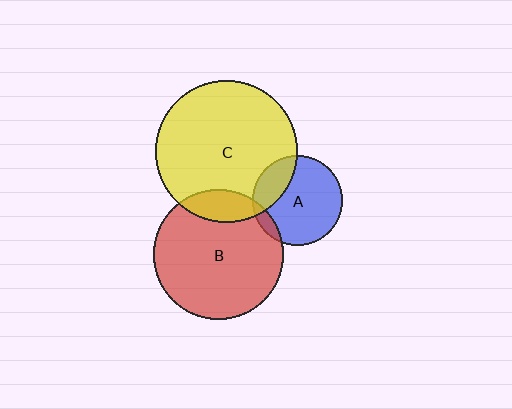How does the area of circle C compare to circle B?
Approximately 1.2 times.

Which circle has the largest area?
Circle C (yellow).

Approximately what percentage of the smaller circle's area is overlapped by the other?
Approximately 25%.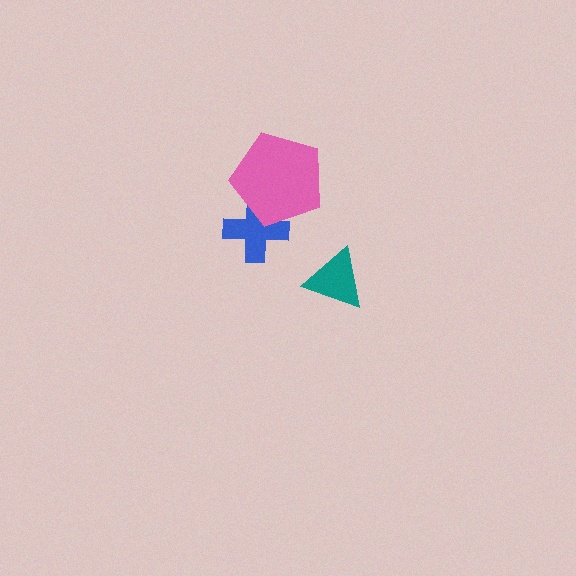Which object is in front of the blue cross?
The pink pentagon is in front of the blue cross.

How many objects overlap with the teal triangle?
0 objects overlap with the teal triangle.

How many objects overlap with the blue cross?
1 object overlaps with the blue cross.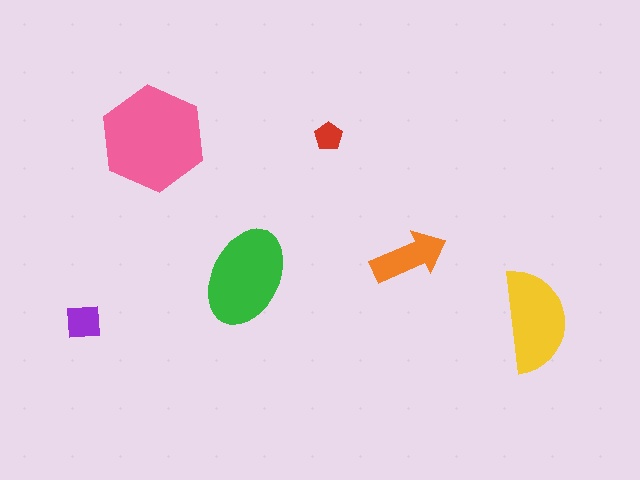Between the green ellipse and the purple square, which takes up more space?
The green ellipse.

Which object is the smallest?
The red pentagon.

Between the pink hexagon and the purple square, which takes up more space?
The pink hexagon.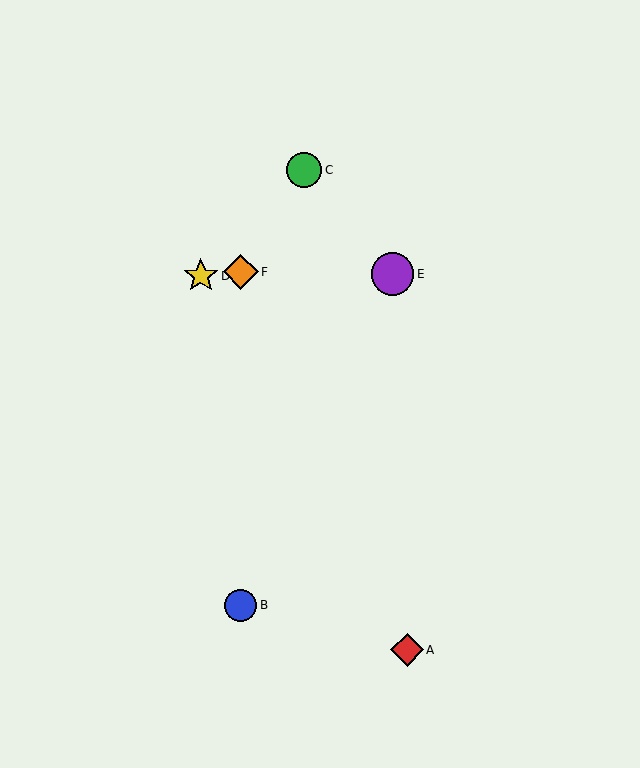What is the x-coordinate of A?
Object A is at x≈407.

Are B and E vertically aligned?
No, B is at x≈241 and E is at x≈393.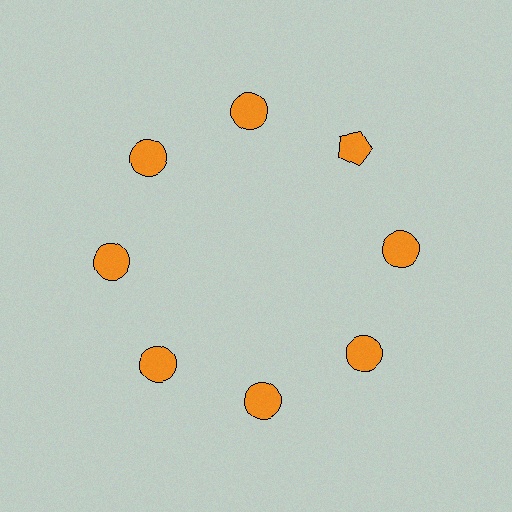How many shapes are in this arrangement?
There are 8 shapes arranged in a ring pattern.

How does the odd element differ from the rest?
It has a different shape: pentagon instead of circle.